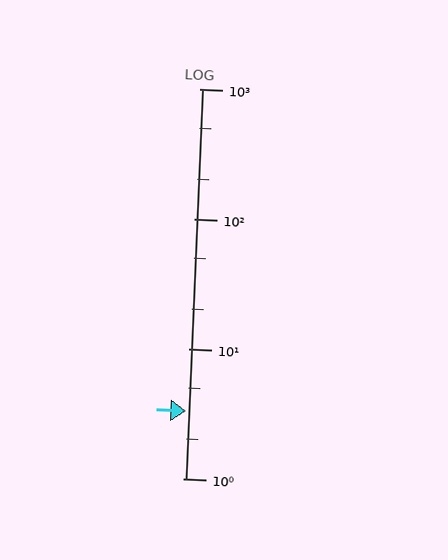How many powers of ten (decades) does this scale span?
The scale spans 3 decades, from 1 to 1000.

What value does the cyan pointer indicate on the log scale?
The pointer indicates approximately 3.3.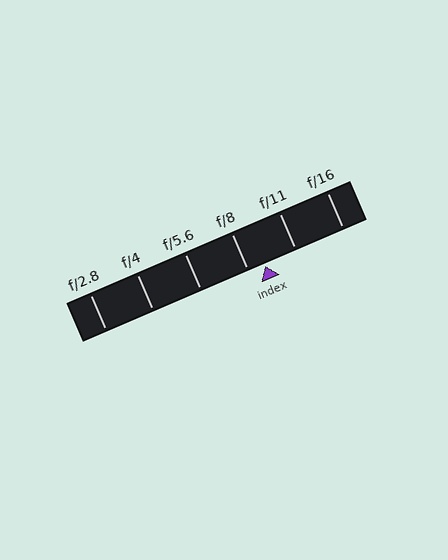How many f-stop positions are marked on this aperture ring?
There are 6 f-stop positions marked.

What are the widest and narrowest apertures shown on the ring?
The widest aperture shown is f/2.8 and the narrowest is f/16.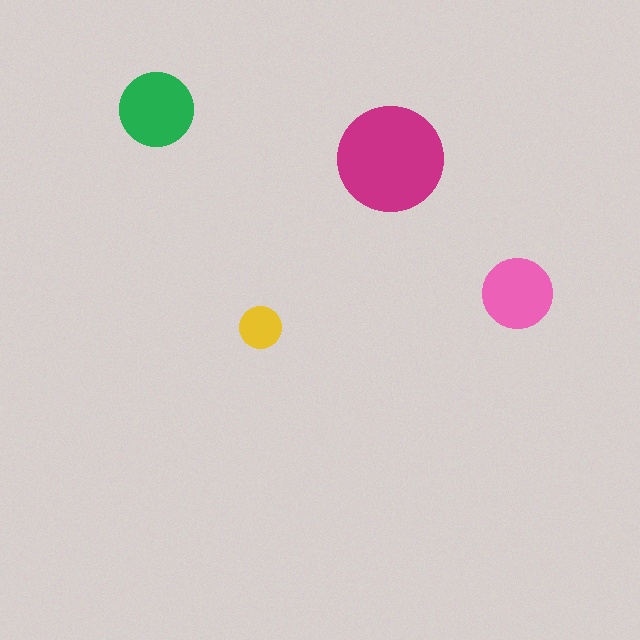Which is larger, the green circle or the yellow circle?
The green one.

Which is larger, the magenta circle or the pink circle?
The magenta one.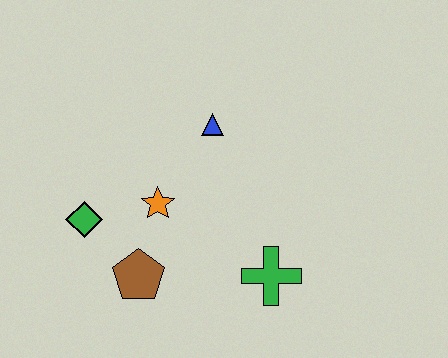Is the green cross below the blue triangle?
Yes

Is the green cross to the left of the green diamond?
No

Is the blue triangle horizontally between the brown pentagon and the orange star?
No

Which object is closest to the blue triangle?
The orange star is closest to the blue triangle.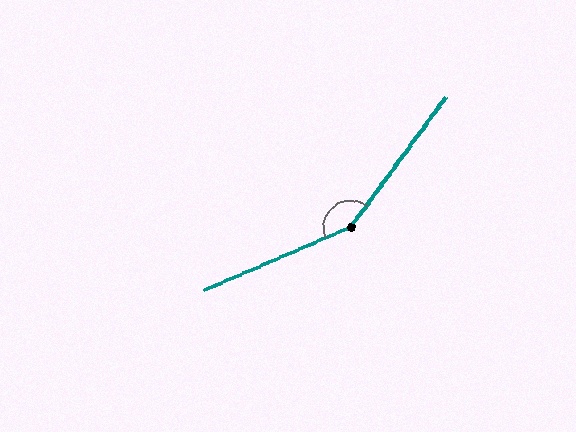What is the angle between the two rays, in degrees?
Approximately 150 degrees.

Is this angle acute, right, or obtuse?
It is obtuse.